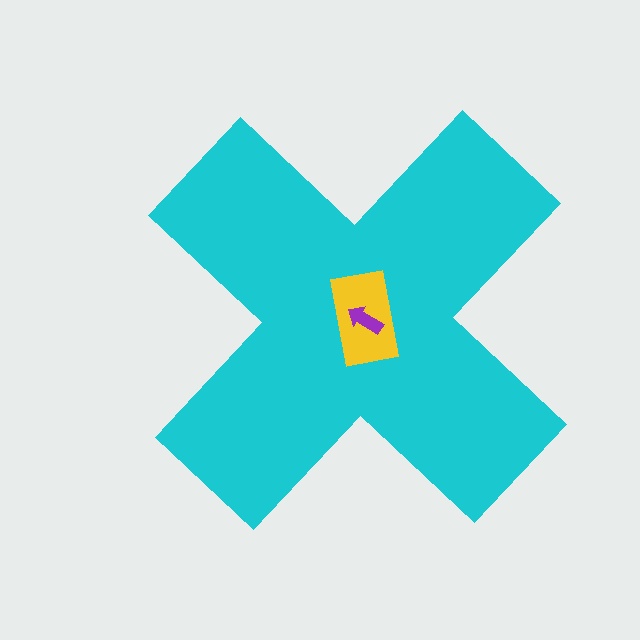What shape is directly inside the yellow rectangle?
The purple arrow.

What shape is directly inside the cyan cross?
The yellow rectangle.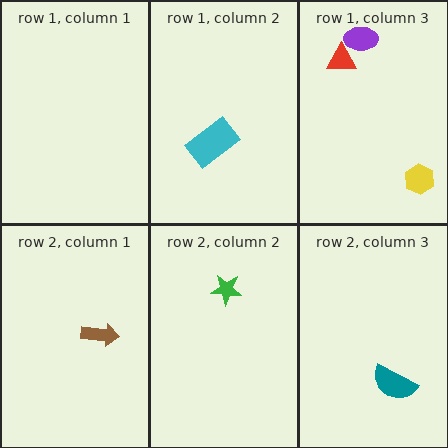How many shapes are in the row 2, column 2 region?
1.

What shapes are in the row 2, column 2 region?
The green star.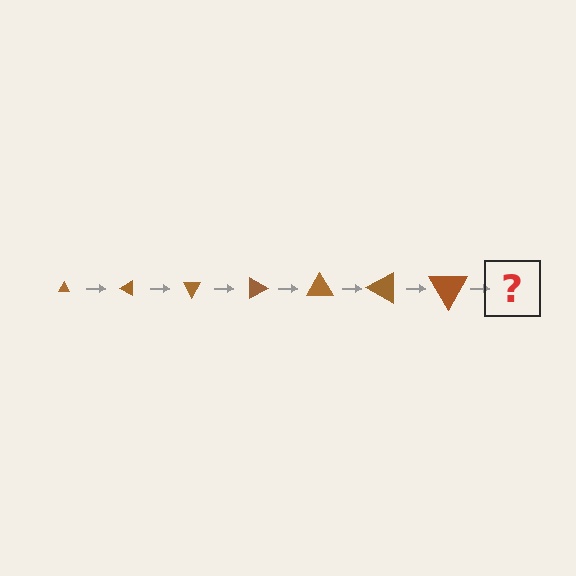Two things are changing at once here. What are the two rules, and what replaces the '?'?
The two rules are that the triangle grows larger each step and it rotates 30 degrees each step. The '?' should be a triangle, larger than the previous one and rotated 210 degrees from the start.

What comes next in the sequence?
The next element should be a triangle, larger than the previous one and rotated 210 degrees from the start.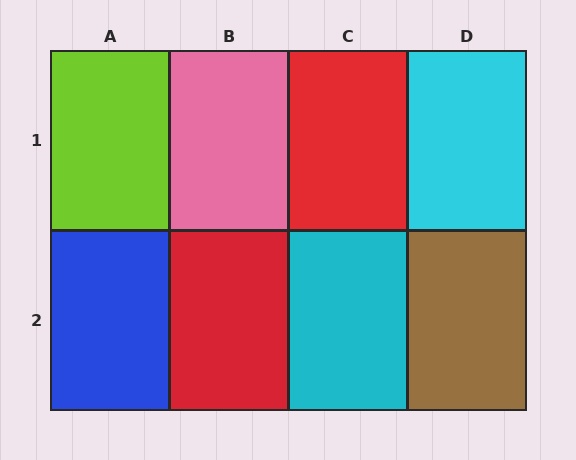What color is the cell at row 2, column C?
Cyan.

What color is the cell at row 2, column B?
Red.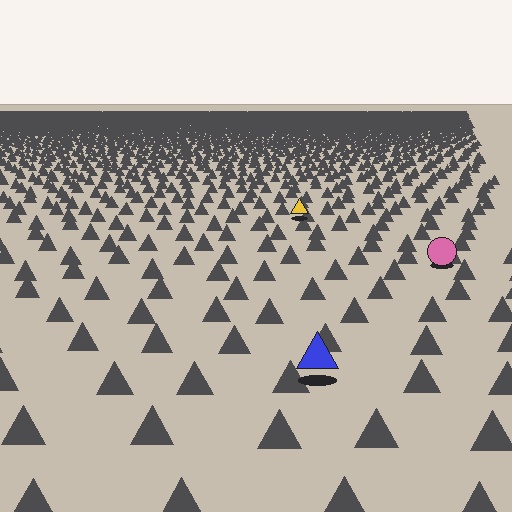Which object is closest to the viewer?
The blue triangle is closest. The texture marks near it are larger and more spread out.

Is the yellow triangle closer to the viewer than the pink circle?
No. The pink circle is closer — you can tell from the texture gradient: the ground texture is coarser near it.